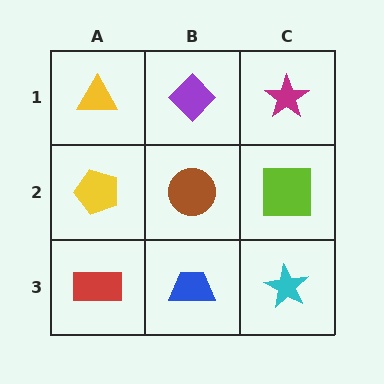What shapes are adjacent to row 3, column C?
A lime square (row 2, column C), a blue trapezoid (row 3, column B).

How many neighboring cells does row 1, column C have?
2.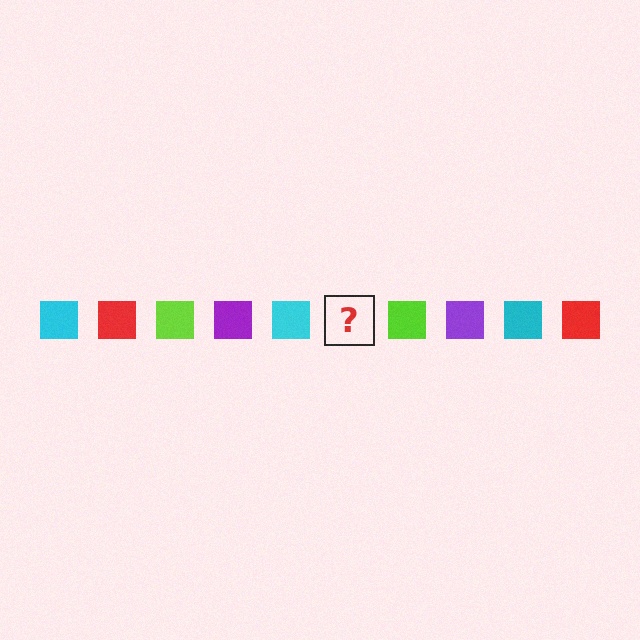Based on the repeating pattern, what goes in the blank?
The blank should be a red square.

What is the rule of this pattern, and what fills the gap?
The rule is that the pattern cycles through cyan, red, lime, purple squares. The gap should be filled with a red square.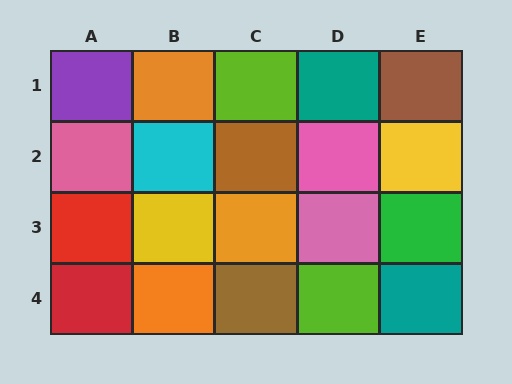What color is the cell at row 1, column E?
Brown.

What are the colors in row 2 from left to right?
Pink, cyan, brown, pink, yellow.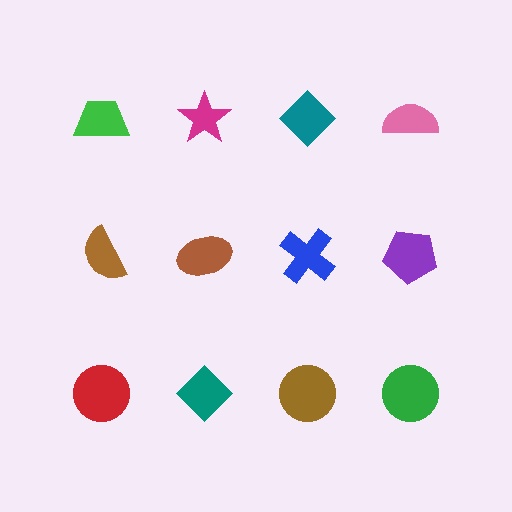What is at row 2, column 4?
A purple pentagon.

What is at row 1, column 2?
A magenta star.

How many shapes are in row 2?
4 shapes.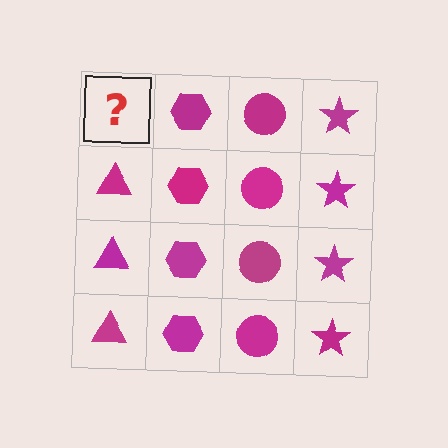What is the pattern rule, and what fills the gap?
The rule is that each column has a consistent shape. The gap should be filled with a magenta triangle.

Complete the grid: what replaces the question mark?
The question mark should be replaced with a magenta triangle.